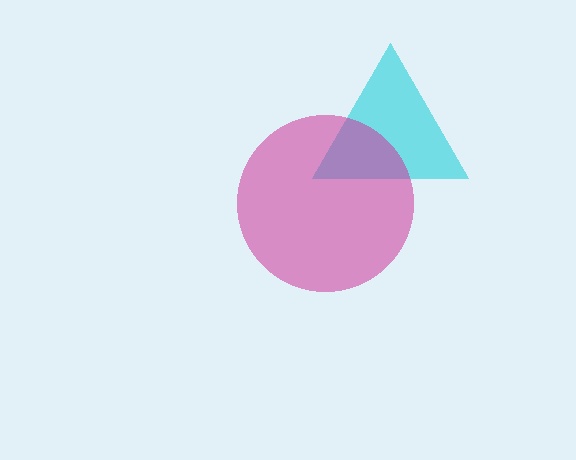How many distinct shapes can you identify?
There are 2 distinct shapes: a cyan triangle, a magenta circle.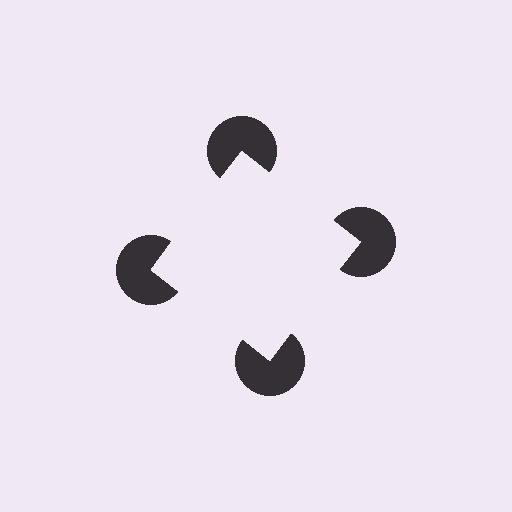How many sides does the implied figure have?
4 sides.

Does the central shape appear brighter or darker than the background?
It typically appears slightly brighter than the background, even though no actual brightness change is drawn.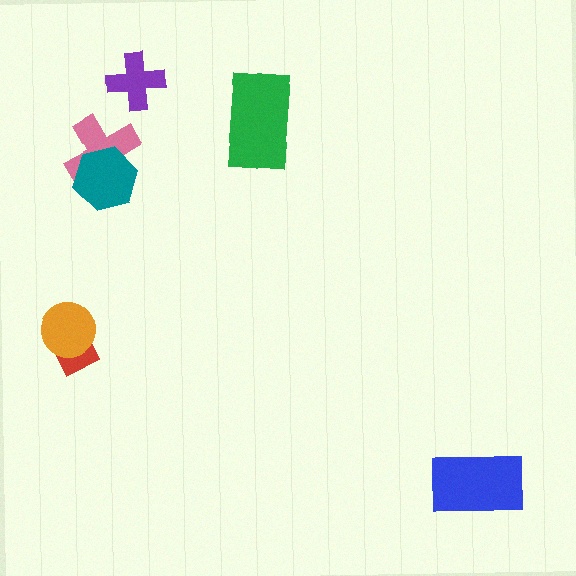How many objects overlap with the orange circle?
1 object overlaps with the orange circle.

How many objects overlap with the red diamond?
1 object overlaps with the red diamond.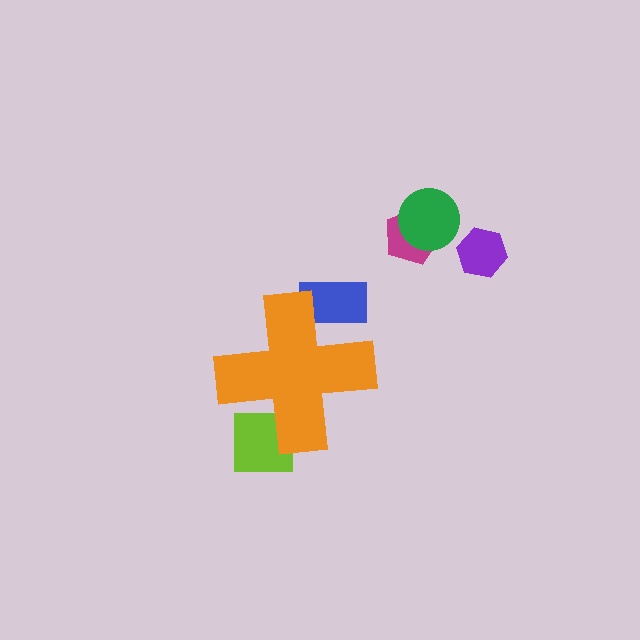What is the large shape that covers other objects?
An orange cross.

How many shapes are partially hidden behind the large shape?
2 shapes are partially hidden.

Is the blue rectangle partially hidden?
Yes, the blue rectangle is partially hidden behind the orange cross.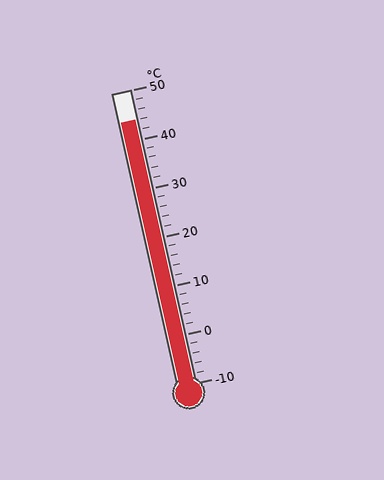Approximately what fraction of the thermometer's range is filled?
The thermometer is filled to approximately 90% of its range.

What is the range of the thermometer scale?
The thermometer scale ranges from -10°C to 50°C.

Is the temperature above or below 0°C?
The temperature is above 0°C.